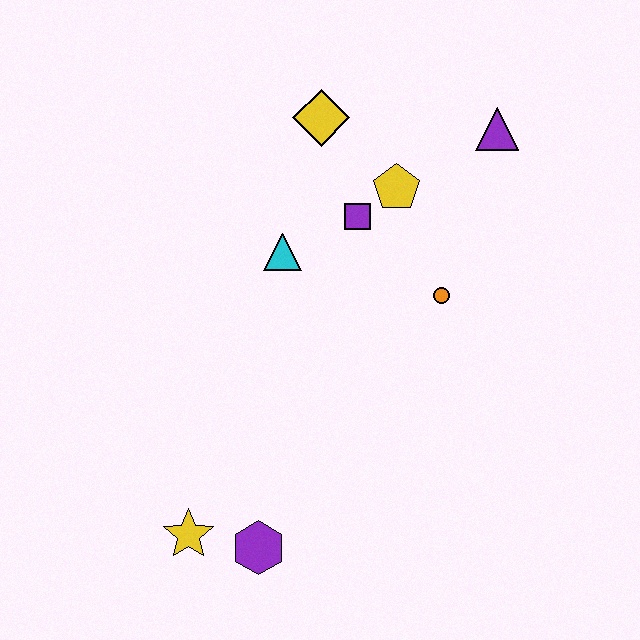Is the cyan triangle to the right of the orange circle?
No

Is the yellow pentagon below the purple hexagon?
No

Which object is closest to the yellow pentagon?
The purple square is closest to the yellow pentagon.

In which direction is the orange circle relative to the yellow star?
The orange circle is to the right of the yellow star.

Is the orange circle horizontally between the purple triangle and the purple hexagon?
Yes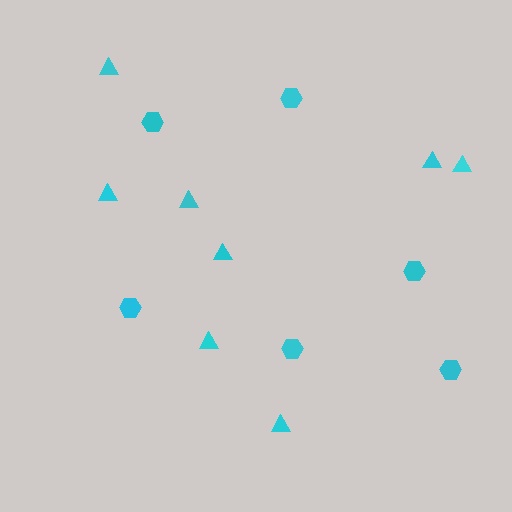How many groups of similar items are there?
There are 2 groups: one group of triangles (8) and one group of hexagons (6).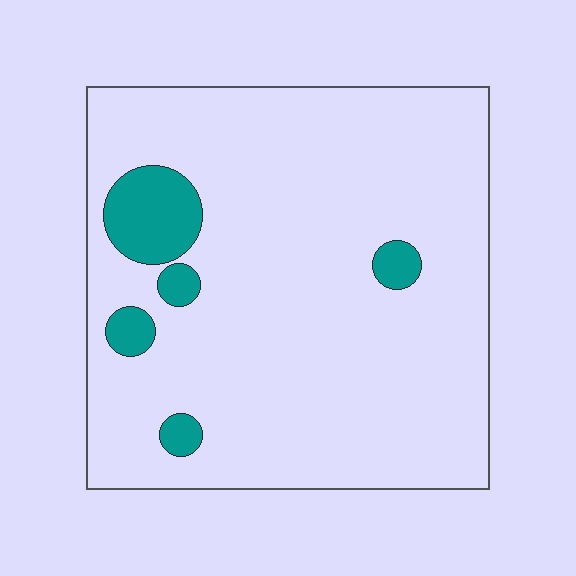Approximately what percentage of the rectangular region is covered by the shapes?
Approximately 10%.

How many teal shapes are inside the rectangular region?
5.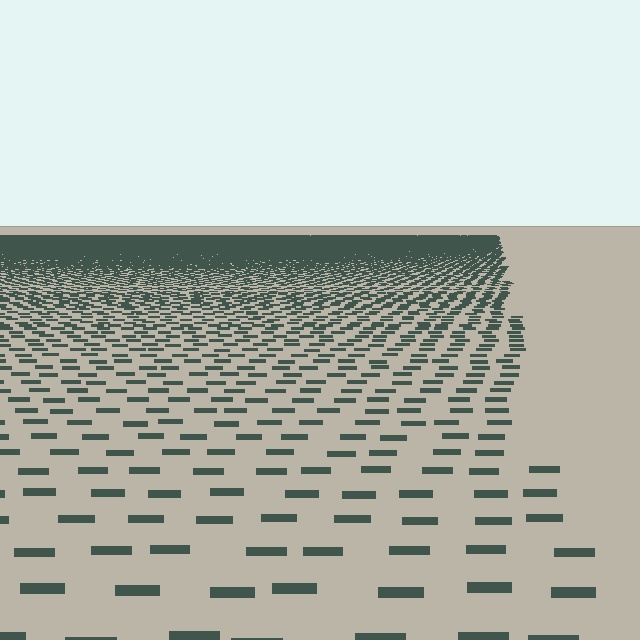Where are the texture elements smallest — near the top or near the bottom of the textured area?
Near the top.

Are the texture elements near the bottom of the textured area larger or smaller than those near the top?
Larger. Near the bottom, elements are closer to the viewer and appear at a bigger on-screen size.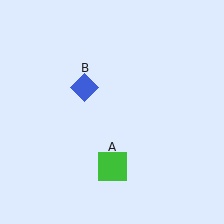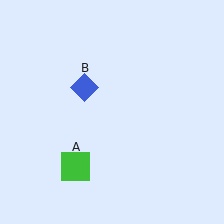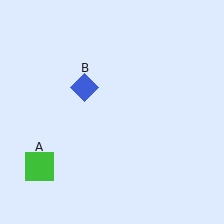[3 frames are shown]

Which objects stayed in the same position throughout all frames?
Blue diamond (object B) remained stationary.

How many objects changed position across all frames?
1 object changed position: green square (object A).